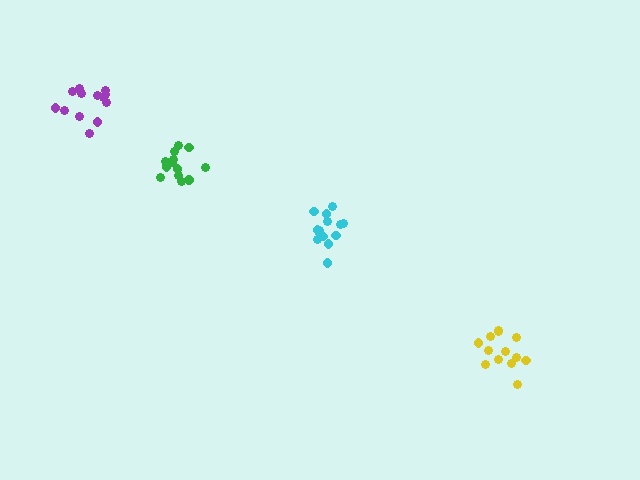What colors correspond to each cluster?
The clusters are colored: yellow, cyan, purple, green.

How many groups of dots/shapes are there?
There are 4 groups.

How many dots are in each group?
Group 1: 13 dots, Group 2: 14 dots, Group 3: 13 dots, Group 4: 13 dots (53 total).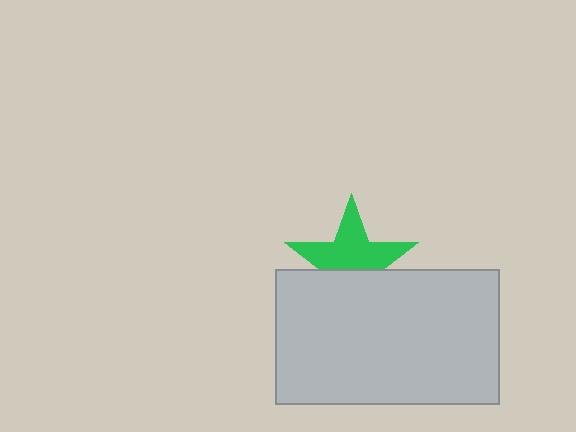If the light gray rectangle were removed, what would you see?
You would see the complete green star.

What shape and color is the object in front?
The object in front is a light gray rectangle.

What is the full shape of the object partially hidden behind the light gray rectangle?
The partially hidden object is a green star.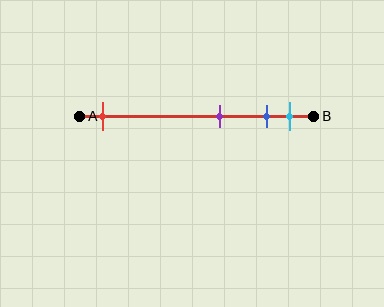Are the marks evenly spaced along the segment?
No, the marks are not evenly spaced.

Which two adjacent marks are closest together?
The blue and cyan marks are the closest adjacent pair.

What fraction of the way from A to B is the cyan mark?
The cyan mark is approximately 90% (0.9) of the way from A to B.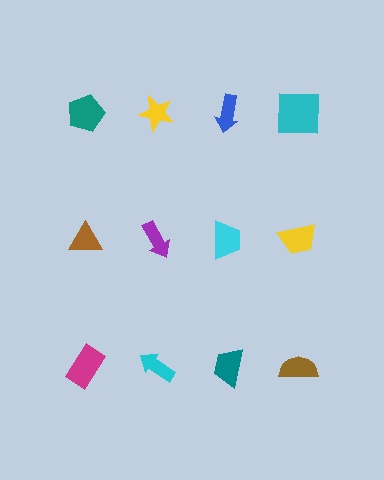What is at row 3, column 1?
A magenta rectangle.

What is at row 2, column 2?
A purple arrow.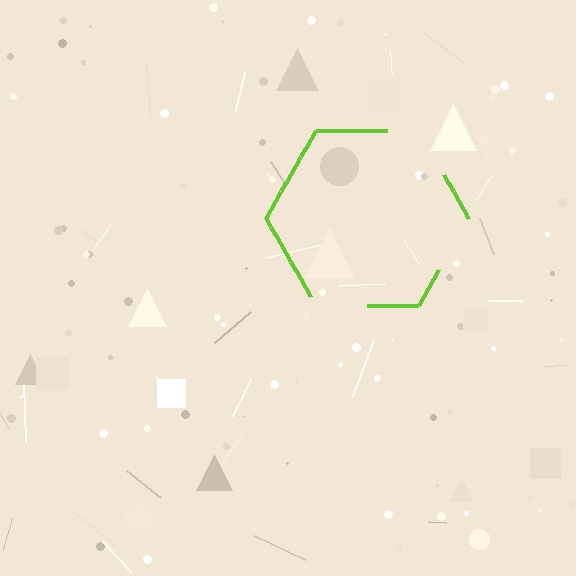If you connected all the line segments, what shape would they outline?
They would outline a hexagon.